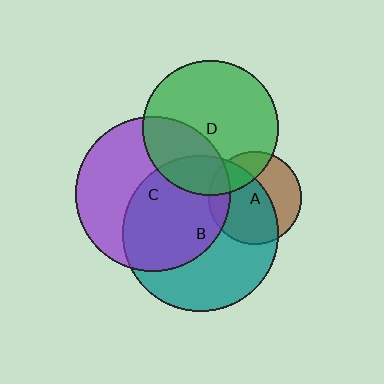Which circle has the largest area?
Circle B (teal).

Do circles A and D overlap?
Yes.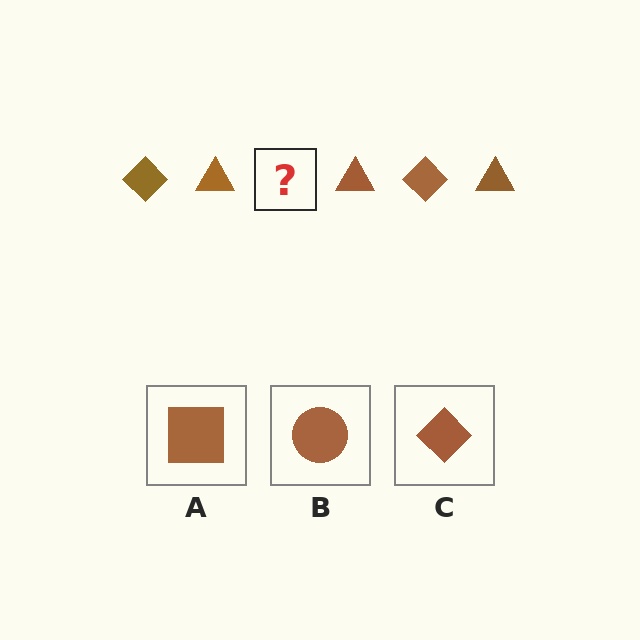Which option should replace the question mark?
Option C.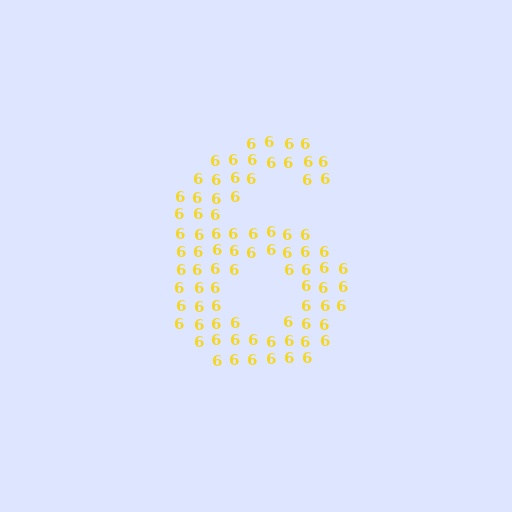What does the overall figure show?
The overall figure shows the digit 6.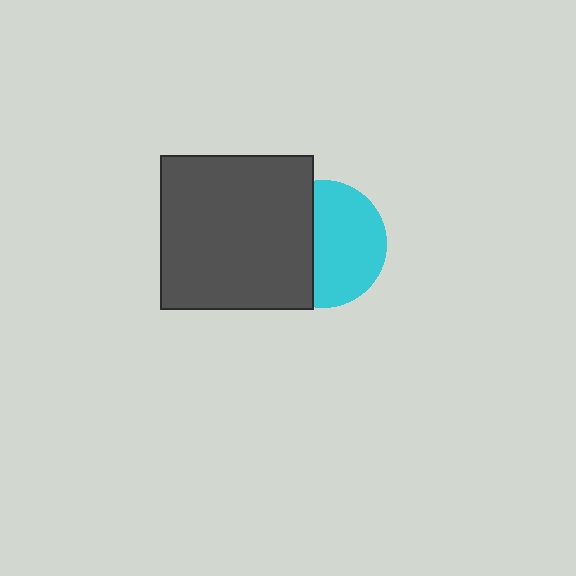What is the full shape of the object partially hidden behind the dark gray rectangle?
The partially hidden object is a cyan circle.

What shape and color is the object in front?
The object in front is a dark gray rectangle.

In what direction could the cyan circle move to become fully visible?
The cyan circle could move right. That would shift it out from behind the dark gray rectangle entirely.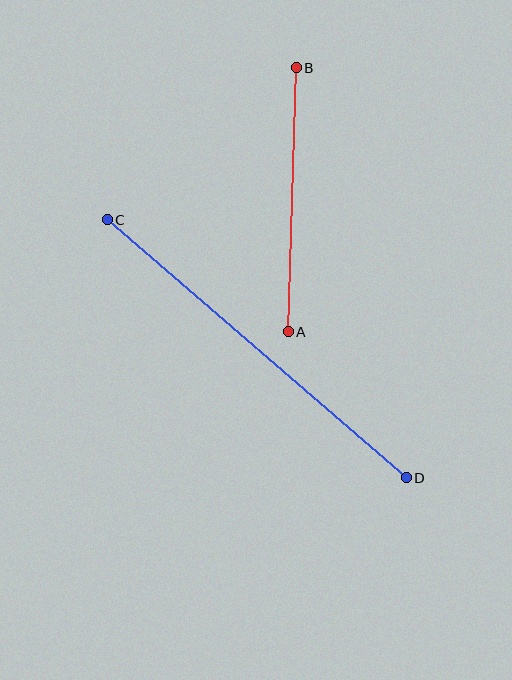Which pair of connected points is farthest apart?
Points C and D are farthest apart.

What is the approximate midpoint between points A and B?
The midpoint is at approximately (292, 200) pixels.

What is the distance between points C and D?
The distance is approximately 395 pixels.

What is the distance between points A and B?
The distance is approximately 264 pixels.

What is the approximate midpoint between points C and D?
The midpoint is at approximately (257, 349) pixels.